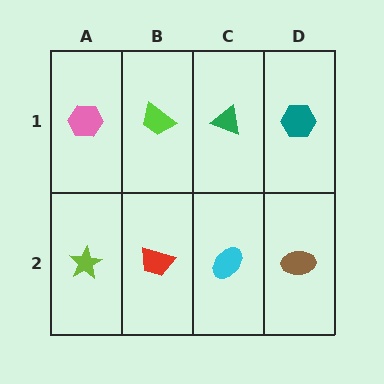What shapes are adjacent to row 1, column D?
A brown ellipse (row 2, column D), a green triangle (row 1, column C).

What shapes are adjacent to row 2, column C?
A green triangle (row 1, column C), a red trapezoid (row 2, column B), a brown ellipse (row 2, column D).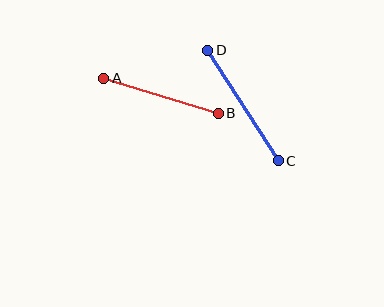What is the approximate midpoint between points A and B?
The midpoint is at approximately (161, 96) pixels.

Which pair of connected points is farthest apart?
Points C and D are farthest apart.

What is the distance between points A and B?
The distance is approximately 120 pixels.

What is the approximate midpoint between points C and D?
The midpoint is at approximately (243, 106) pixels.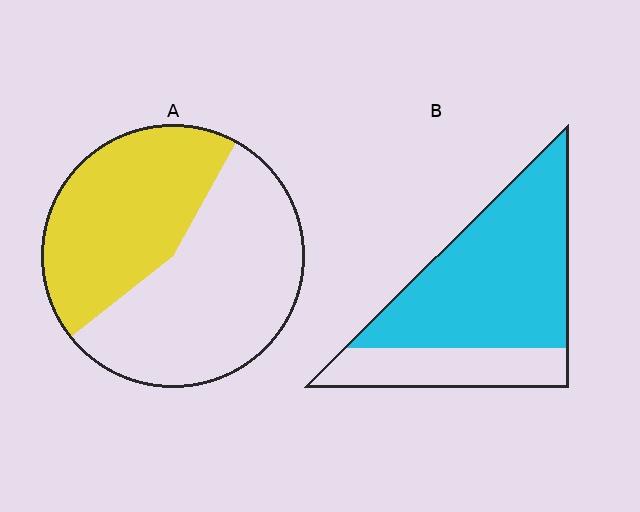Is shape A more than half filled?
No.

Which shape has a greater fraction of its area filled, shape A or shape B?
Shape B.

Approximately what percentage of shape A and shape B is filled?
A is approximately 45% and B is approximately 70%.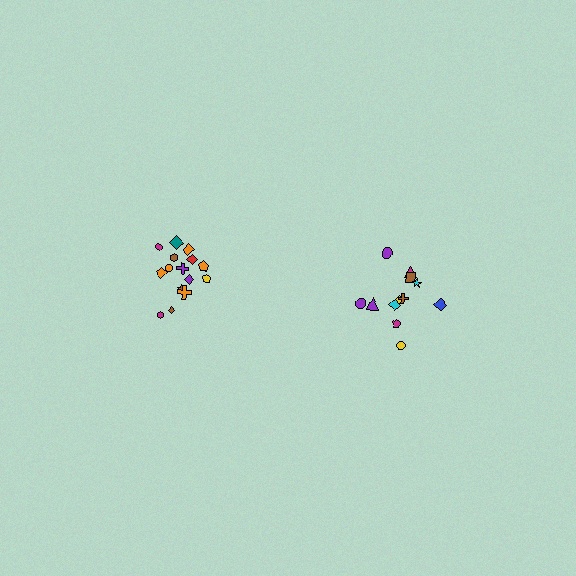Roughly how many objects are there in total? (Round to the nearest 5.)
Roughly 25 objects in total.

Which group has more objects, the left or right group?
The left group.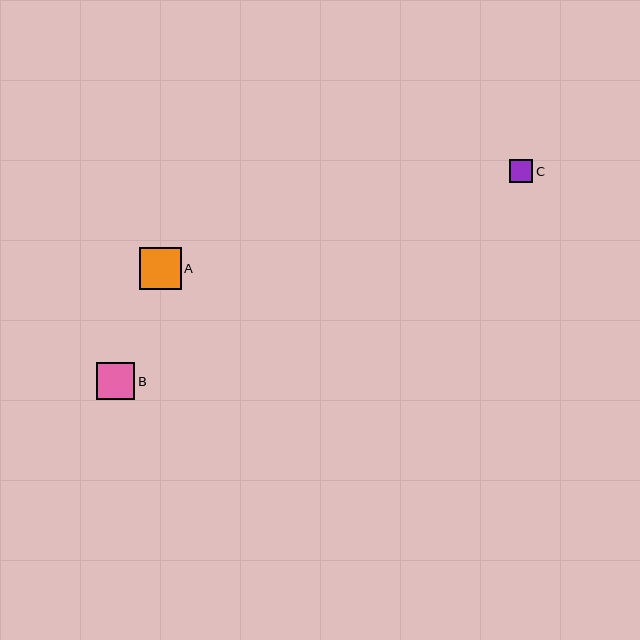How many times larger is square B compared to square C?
Square B is approximately 1.6 times the size of square C.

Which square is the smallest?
Square C is the smallest with a size of approximately 23 pixels.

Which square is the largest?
Square A is the largest with a size of approximately 42 pixels.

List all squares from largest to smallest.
From largest to smallest: A, B, C.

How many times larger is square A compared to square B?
Square A is approximately 1.1 times the size of square B.